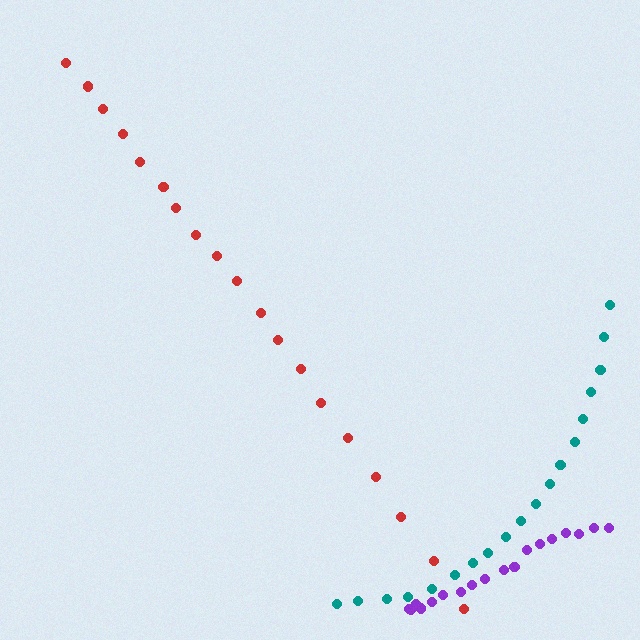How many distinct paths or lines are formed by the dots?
There are 3 distinct paths.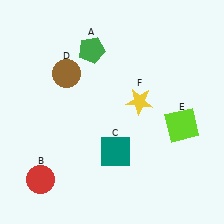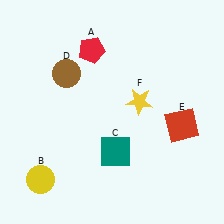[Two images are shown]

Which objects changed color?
A changed from green to red. B changed from red to yellow. E changed from lime to red.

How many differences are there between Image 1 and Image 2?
There are 3 differences between the two images.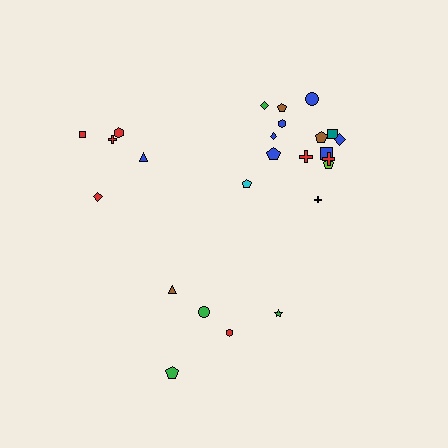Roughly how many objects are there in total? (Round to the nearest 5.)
Roughly 25 objects in total.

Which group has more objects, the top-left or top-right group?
The top-right group.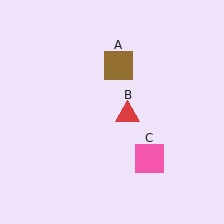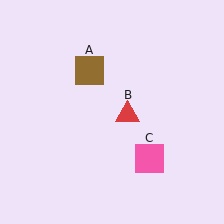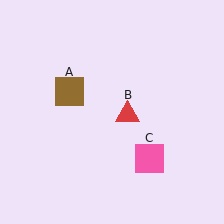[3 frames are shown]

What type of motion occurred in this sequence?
The brown square (object A) rotated counterclockwise around the center of the scene.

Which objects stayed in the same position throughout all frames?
Red triangle (object B) and pink square (object C) remained stationary.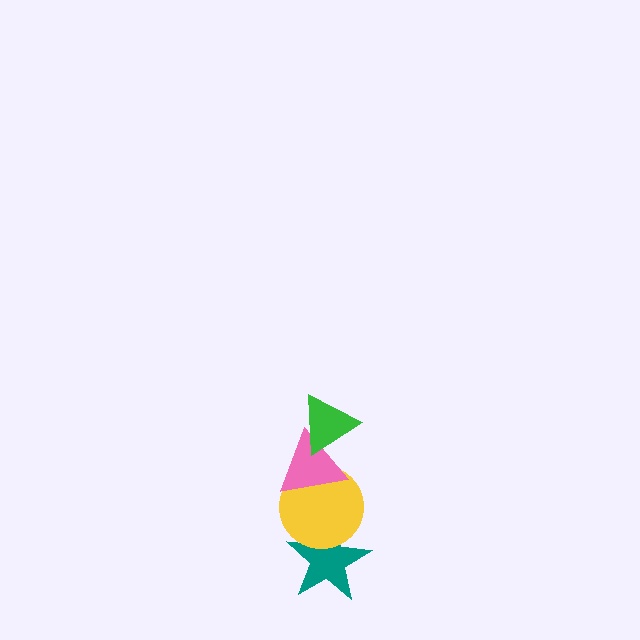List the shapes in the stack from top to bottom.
From top to bottom: the green triangle, the pink triangle, the yellow circle, the teal star.